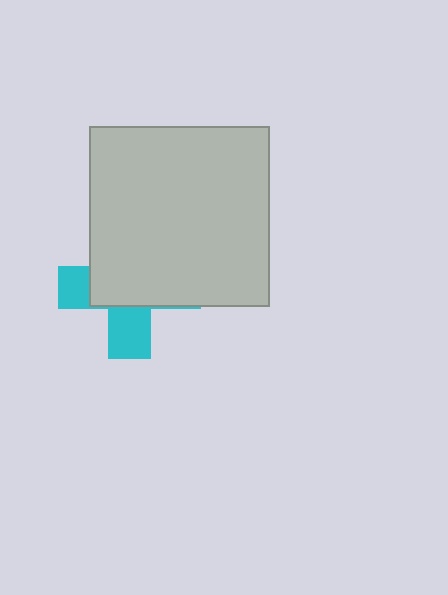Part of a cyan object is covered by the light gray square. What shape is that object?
It is a cross.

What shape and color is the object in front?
The object in front is a light gray square.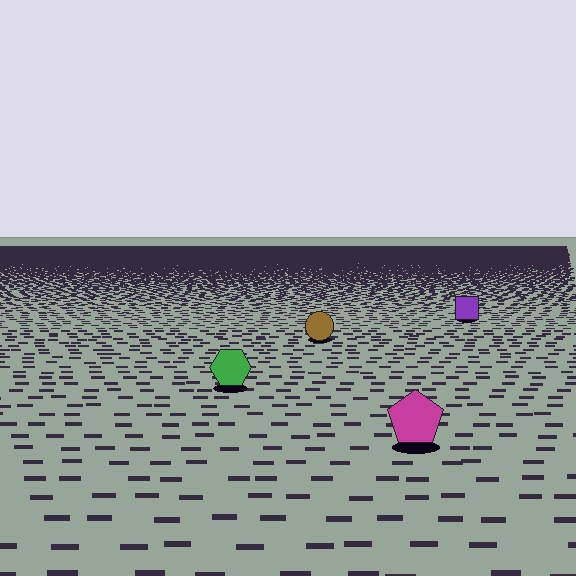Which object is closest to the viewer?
The magenta pentagon is closest. The texture marks near it are larger and more spread out.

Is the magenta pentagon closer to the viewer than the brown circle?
Yes. The magenta pentagon is closer — you can tell from the texture gradient: the ground texture is coarser near it.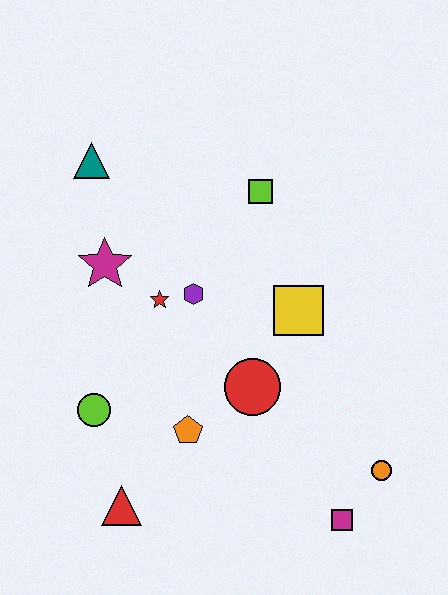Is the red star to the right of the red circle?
No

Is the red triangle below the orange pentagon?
Yes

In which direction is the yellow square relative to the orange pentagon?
The yellow square is above the orange pentagon.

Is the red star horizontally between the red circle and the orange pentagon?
No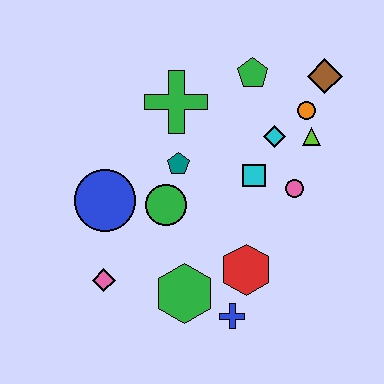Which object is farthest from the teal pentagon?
The brown diamond is farthest from the teal pentagon.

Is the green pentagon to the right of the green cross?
Yes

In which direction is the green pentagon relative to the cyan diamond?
The green pentagon is above the cyan diamond.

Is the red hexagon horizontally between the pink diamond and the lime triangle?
Yes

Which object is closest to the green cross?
The teal pentagon is closest to the green cross.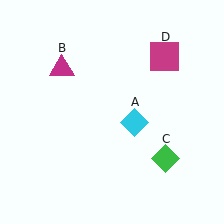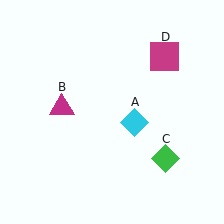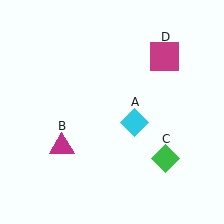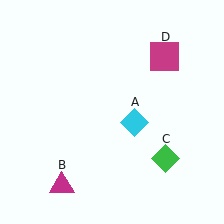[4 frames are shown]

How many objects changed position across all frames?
1 object changed position: magenta triangle (object B).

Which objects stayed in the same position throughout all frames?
Cyan diamond (object A) and green diamond (object C) and magenta square (object D) remained stationary.